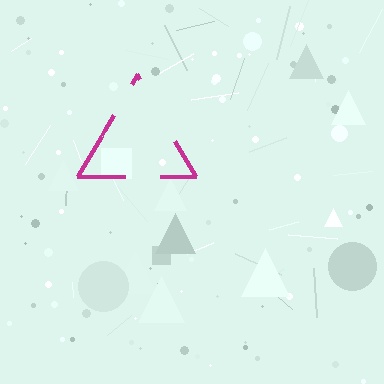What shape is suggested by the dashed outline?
The dashed outline suggests a triangle.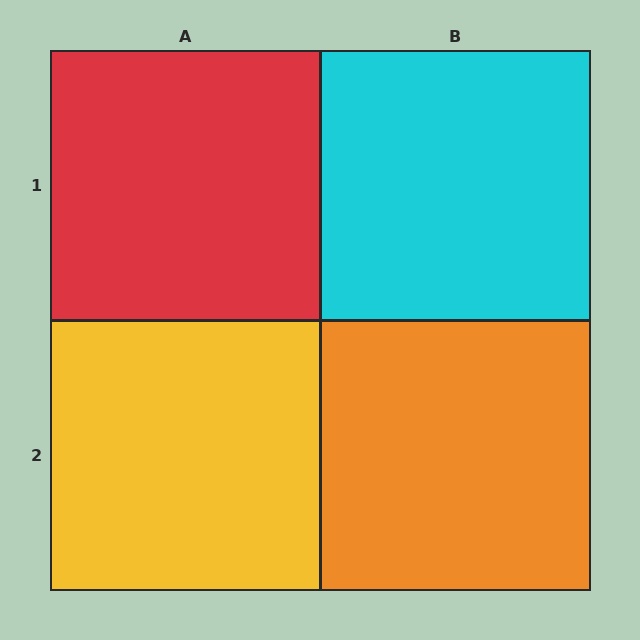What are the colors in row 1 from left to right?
Red, cyan.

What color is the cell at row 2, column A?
Yellow.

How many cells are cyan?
1 cell is cyan.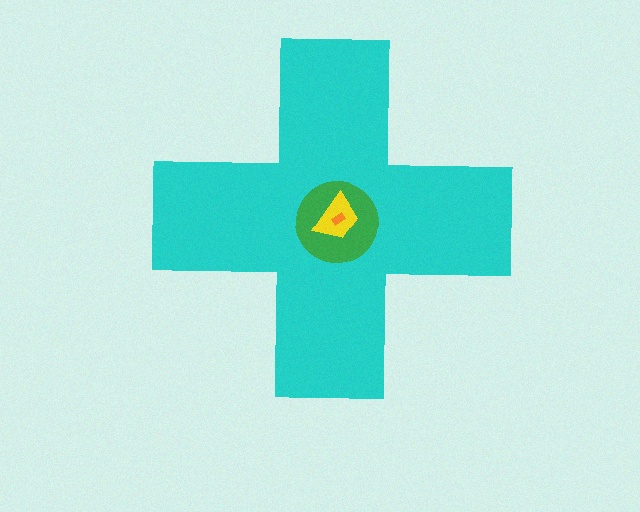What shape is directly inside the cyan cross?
The green circle.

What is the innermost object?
The orange rectangle.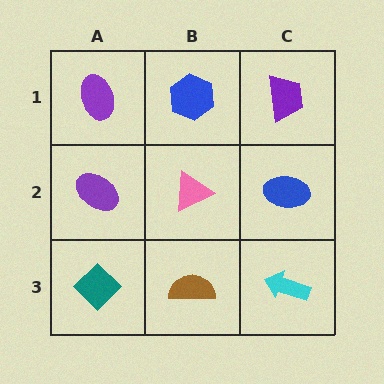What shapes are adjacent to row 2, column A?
A purple ellipse (row 1, column A), a teal diamond (row 3, column A), a pink triangle (row 2, column B).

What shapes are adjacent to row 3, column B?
A pink triangle (row 2, column B), a teal diamond (row 3, column A), a cyan arrow (row 3, column C).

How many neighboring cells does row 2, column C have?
3.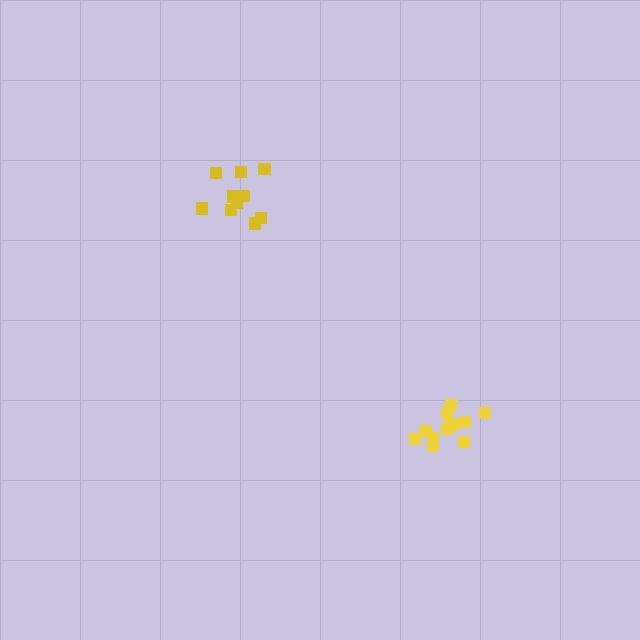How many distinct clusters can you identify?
There are 2 distinct clusters.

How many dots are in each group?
Group 1: 12 dots, Group 2: 10 dots (22 total).